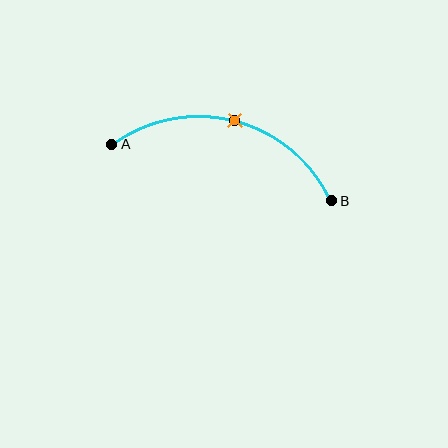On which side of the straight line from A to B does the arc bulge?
The arc bulges above the straight line connecting A and B.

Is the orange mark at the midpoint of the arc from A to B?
Yes. The orange mark lies on the arc at equal arc-length from both A and B — it is the arc midpoint.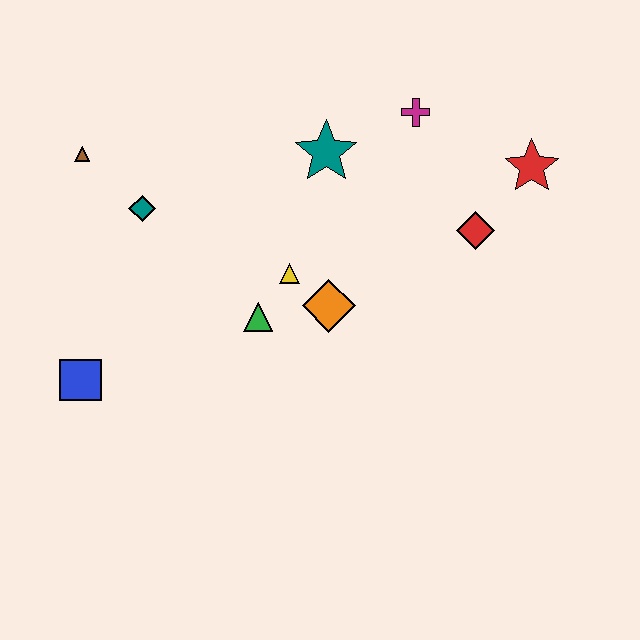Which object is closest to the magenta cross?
The teal star is closest to the magenta cross.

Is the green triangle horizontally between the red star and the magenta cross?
No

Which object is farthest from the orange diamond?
The brown triangle is farthest from the orange diamond.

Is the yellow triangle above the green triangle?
Yes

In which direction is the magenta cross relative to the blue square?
The magenta cross is to the right of the blue square.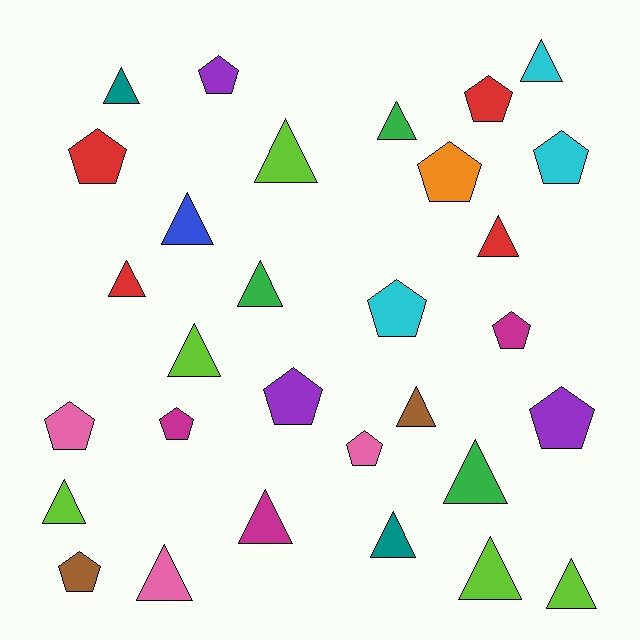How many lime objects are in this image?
There are 5 lime objects.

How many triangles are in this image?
There are 17 triangles.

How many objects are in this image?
There are 30 objects.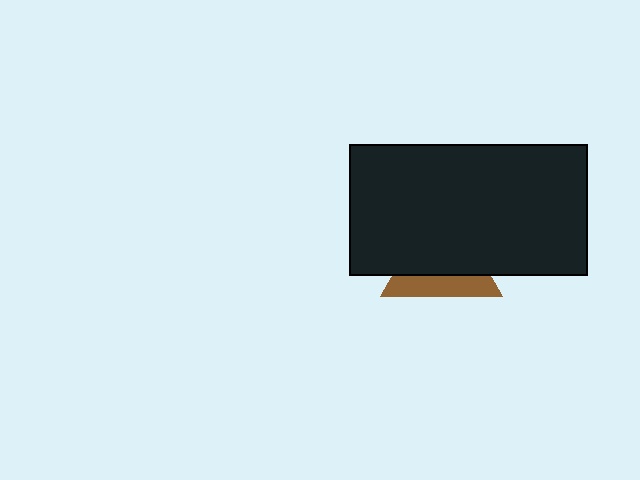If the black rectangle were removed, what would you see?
You would see the complete brown triangle.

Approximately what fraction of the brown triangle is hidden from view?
Roughly 63% of the brown triangle is hidden behind the black rectangle.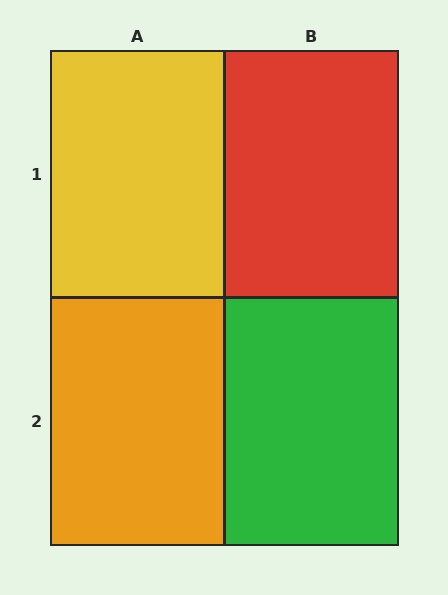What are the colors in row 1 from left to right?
Yellow, red.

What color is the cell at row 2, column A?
Orange.